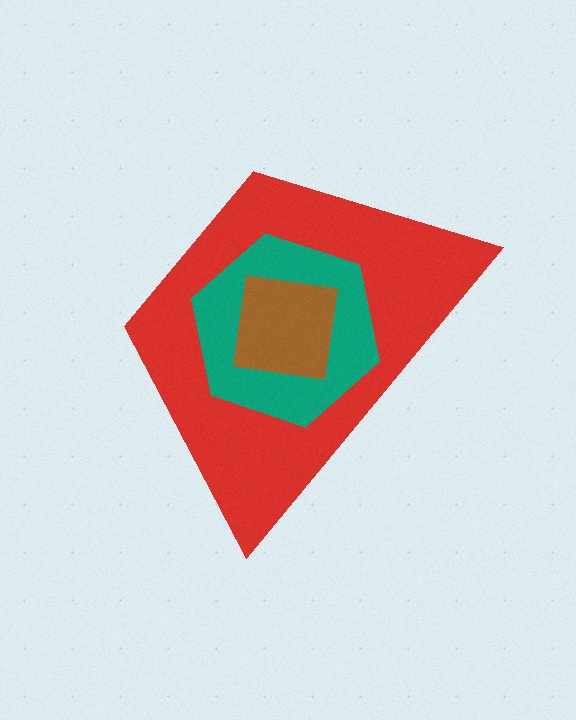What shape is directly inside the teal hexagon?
The brown square.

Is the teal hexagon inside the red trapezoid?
Yes.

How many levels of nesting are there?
3.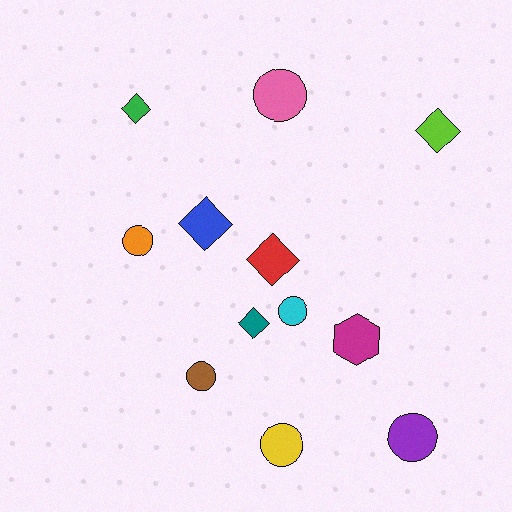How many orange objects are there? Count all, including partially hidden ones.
There is 1 orange object.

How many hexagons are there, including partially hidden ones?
There is 1 hexagon.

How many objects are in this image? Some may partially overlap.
There are 12 objects.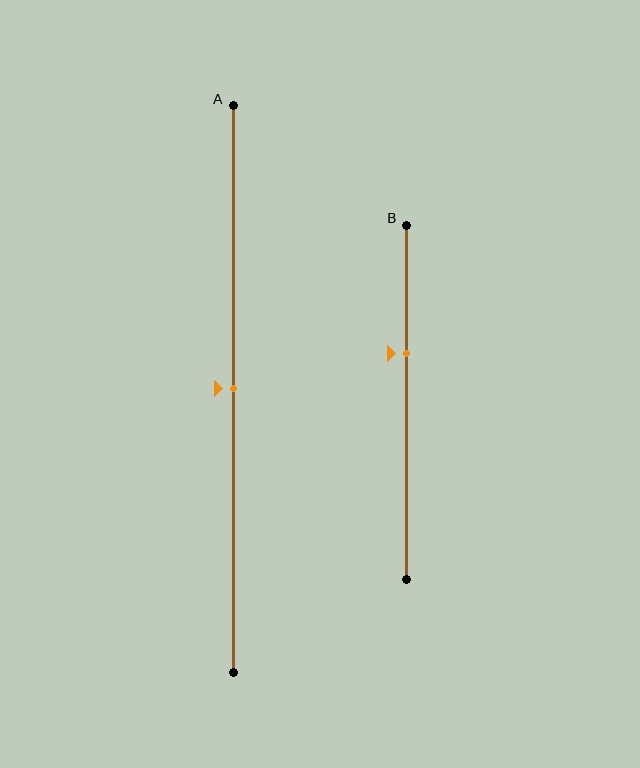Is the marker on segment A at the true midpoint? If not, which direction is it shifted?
Yes, the marker on segment A is at the true midpoint.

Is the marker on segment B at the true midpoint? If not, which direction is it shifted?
No, the marker on segment B is shifted upward by about 14% of the segment length.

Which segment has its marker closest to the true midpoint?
Segment A has its marker closest to the true midpoint.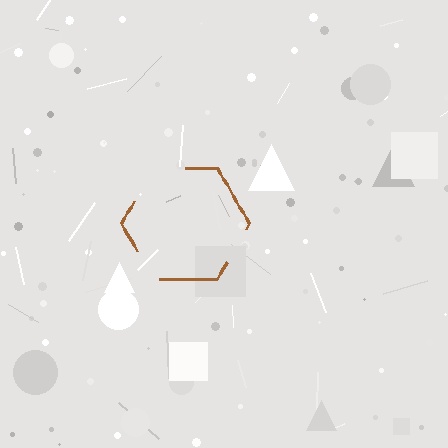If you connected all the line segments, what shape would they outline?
They would outline a hexagon.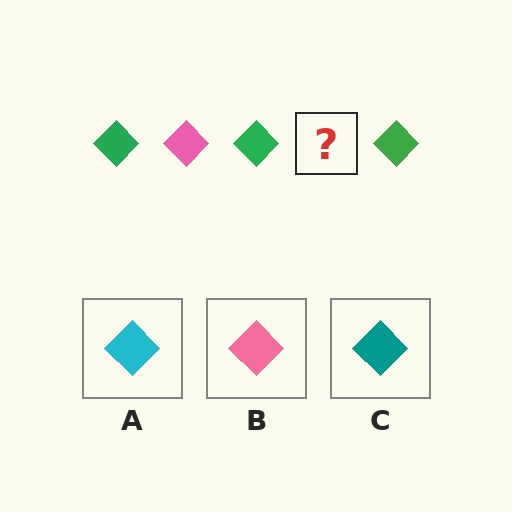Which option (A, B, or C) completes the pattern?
B.